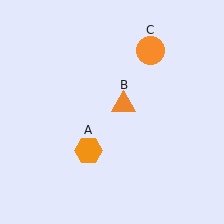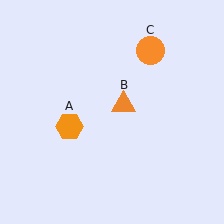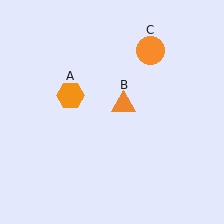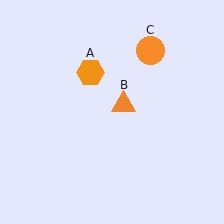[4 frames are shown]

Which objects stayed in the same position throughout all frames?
Orange triangle (object B) and orange circle (object C) remained stationary.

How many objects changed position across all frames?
1 object changed position: orange hexagon (object A).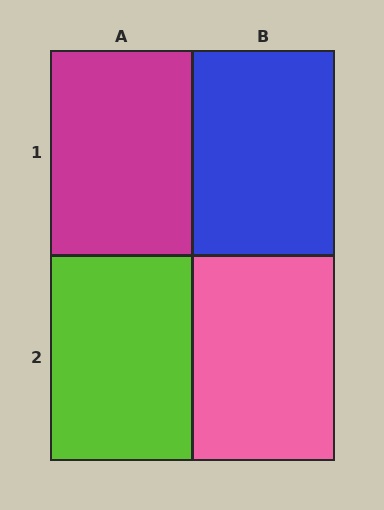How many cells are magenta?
1 cell is magenta.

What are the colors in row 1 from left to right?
Magenta, blue.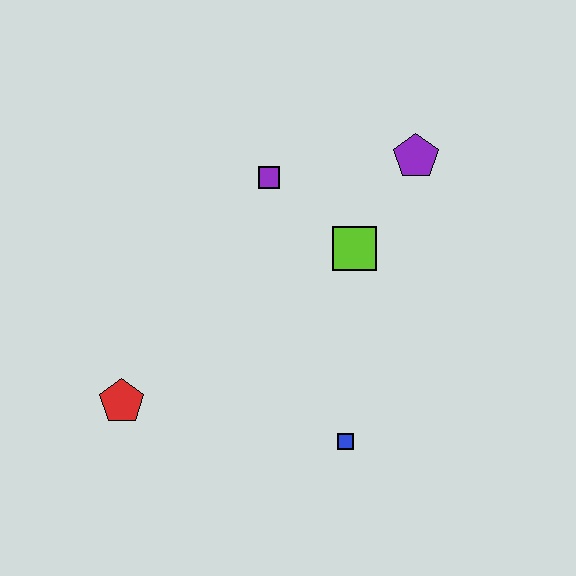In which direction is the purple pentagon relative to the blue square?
The purple pentagon is above the blue square.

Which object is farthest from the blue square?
The purple pentagon is farthest from the blue square.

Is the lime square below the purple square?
Yes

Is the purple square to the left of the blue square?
Yes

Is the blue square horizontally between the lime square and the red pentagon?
Yes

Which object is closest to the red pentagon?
The blue square is closest to the red pentagon.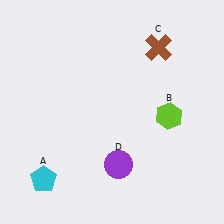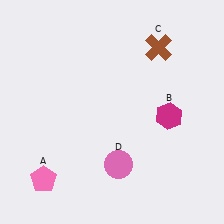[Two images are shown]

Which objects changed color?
A changed from cyan to pink. B changed from lime to magenta. D changed from purple to pink.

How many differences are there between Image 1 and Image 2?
There are 3 differences between the two images.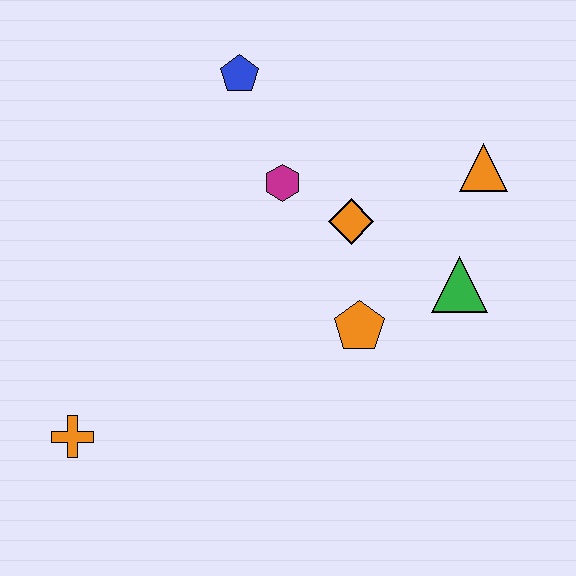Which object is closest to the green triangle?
The orange pentagon is closest to the green triangle.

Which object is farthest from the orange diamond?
The orange cross is farthest from the orange diamond.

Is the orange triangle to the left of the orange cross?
No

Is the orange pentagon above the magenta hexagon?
No